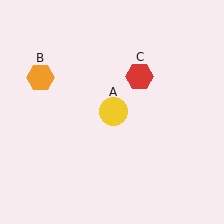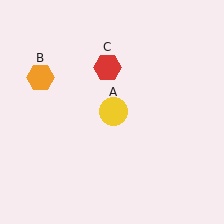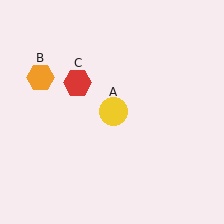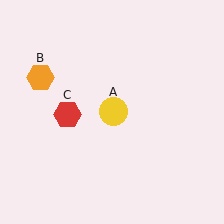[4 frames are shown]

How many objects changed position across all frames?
1 object changed position: red hexagon (object C).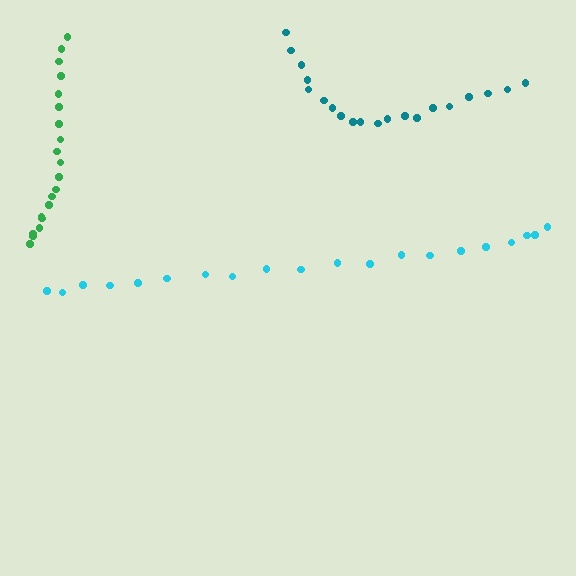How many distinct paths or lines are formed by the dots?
There are 3 distinct paths.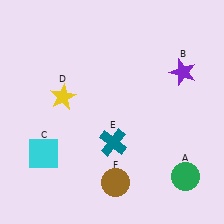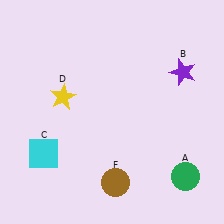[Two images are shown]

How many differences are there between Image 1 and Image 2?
There is 1 difference between the two images.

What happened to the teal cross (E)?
The teal cross (E) was removed in Image 2. It was in the bottom-right area of Image 1.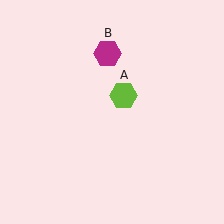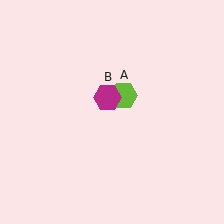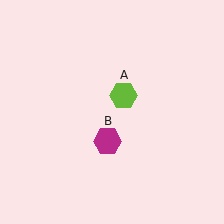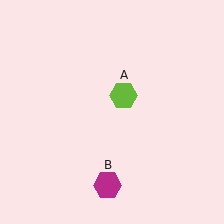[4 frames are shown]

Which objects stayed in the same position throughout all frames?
Lime hexagon (object A) remained stationary.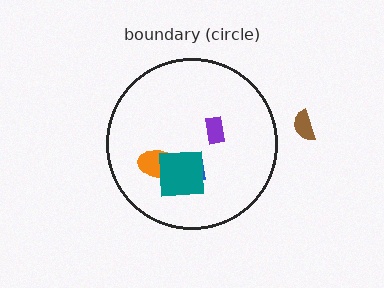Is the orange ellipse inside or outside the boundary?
Inside.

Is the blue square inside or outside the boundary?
Inside.